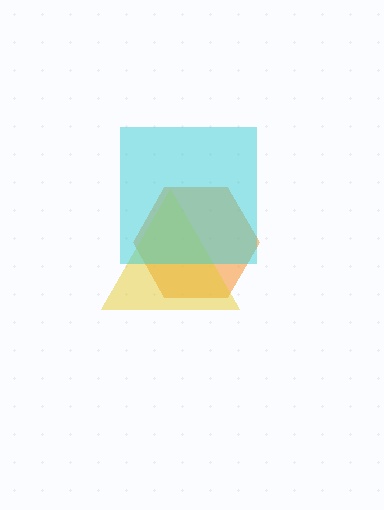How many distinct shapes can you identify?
There are 3 distinct shapes: an orange hexagon, a yellow triangle, a cyan square.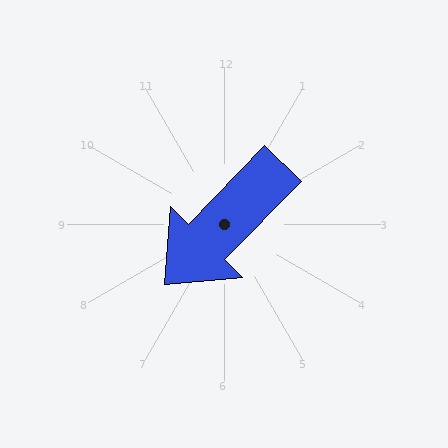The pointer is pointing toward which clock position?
Roughly 7 o'clock.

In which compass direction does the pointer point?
Southwest.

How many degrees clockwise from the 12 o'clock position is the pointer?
Approximately 224 degrees.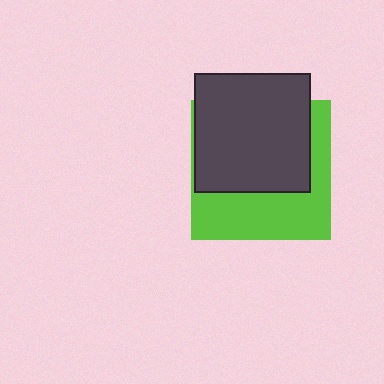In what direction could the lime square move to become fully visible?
The lime square could move down. That would shift it out from behind the dark gray rectangle entirely.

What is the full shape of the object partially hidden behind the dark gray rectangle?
The partially hidden object is a lime square.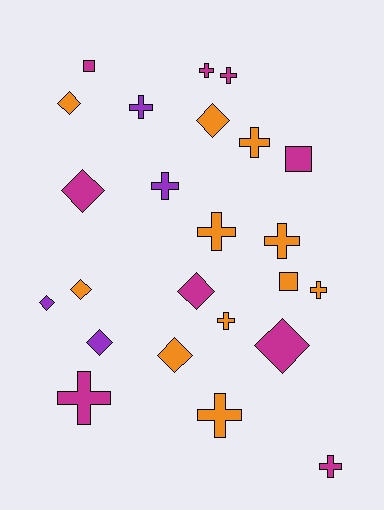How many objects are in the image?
There are 24 objects.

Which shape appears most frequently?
Cross, with 12 objects.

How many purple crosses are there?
There are 2 purple crosses.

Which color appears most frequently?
Orange, with 11 objects.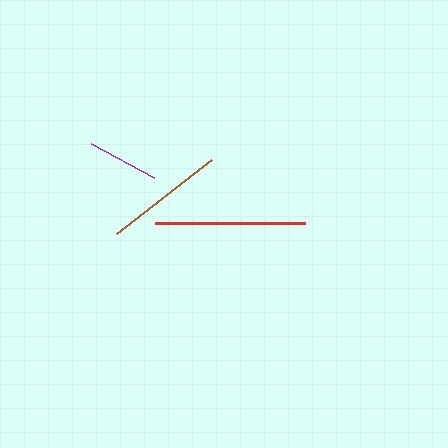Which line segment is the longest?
The red line is the longest at approximately 151 pixels.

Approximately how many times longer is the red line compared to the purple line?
The red line is approximately 2.1 times the length of the purple line.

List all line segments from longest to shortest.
From longest to shortest: red, brown, purple.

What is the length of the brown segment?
The brown segment is approximately 121 pixels long.